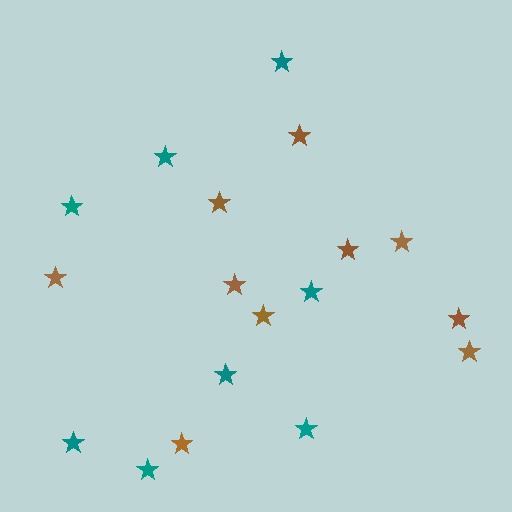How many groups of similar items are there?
There are 2 groups: one group of brown stars (10) and one group of teal stars (8).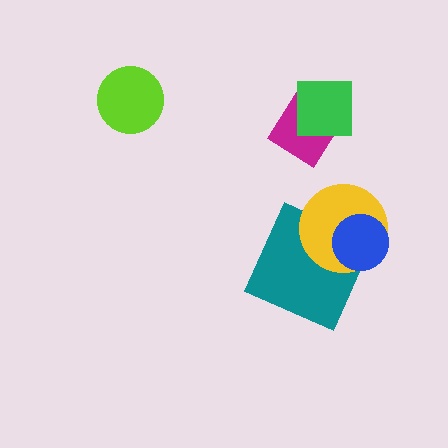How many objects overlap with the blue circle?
2 objects overlap with the blue circle.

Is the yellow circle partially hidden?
Yes, it is partially covered by another shape.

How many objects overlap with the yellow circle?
2 objects overlap with the yellow circle.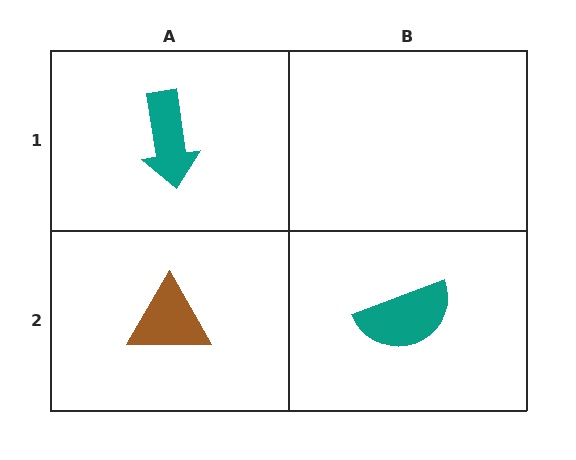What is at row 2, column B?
A teal semicircle.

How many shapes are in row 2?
2 shapes.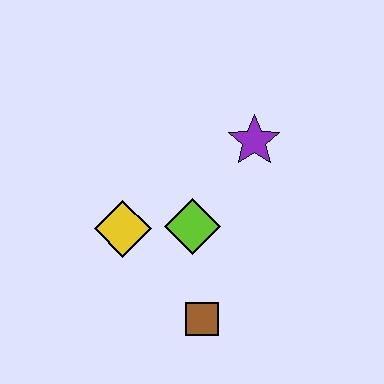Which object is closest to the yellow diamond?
The lime diamond is closest to the yellow diamond.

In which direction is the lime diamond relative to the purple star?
The lime diamond is below the purple star.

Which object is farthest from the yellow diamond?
The purple star is farthest from the yellow diamond.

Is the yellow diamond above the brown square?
Yes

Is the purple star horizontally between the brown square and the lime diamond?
No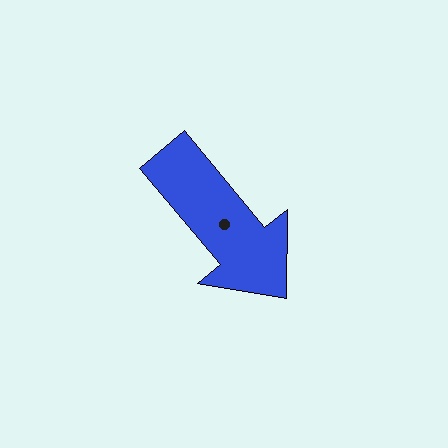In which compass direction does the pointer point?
Southeast.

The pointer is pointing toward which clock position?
Roughly 5 o'clock.